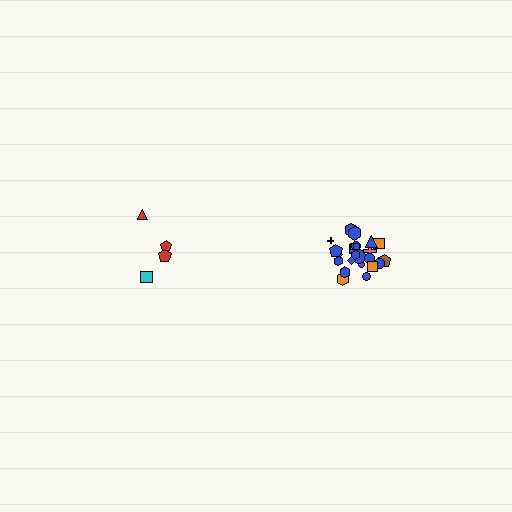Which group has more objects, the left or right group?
The right group.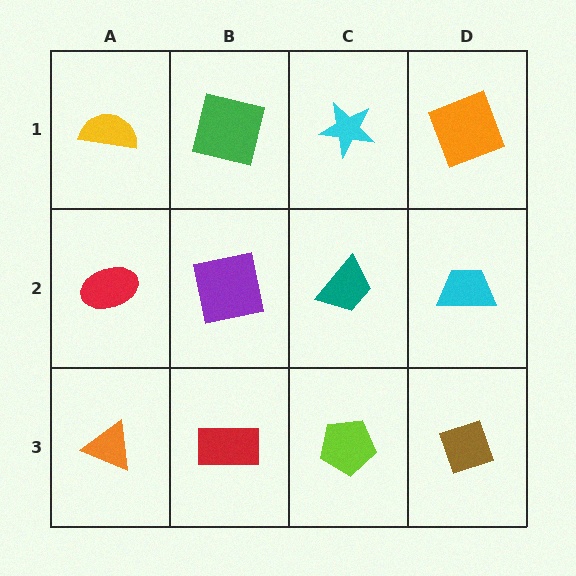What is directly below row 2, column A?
An orange triangle.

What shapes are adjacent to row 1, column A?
A red ellipse (row 2, column A), a green square (row 1, column B).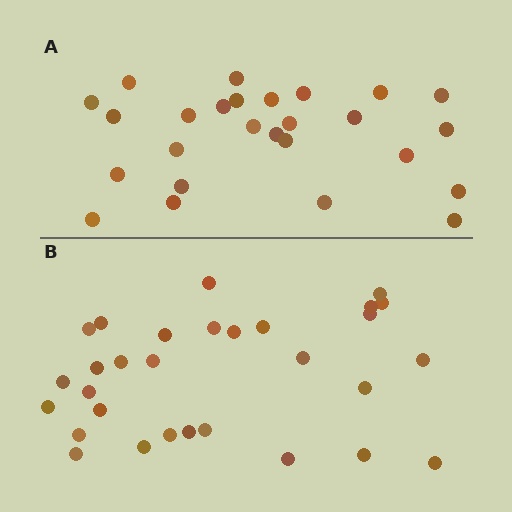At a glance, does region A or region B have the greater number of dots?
Region B (the bottom region) has more dots.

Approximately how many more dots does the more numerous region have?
Region B has about 4 more dots than region A.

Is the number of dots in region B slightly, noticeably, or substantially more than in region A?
Region B has only slightly more — the two regions are fairly close. The ratio is roughly 1.2 to 1.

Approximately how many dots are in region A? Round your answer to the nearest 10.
About 30 dots. (The exact count is 26, which rounds to 30.)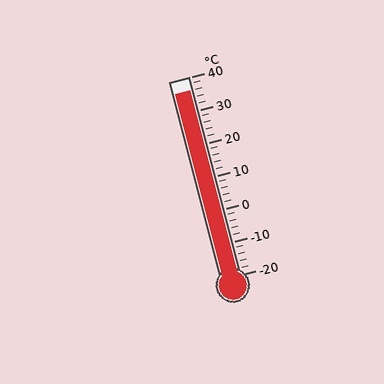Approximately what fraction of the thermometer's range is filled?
The thermometer is filled to approximately 95% of its range.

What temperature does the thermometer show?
The thermometer shows approximately 36°C.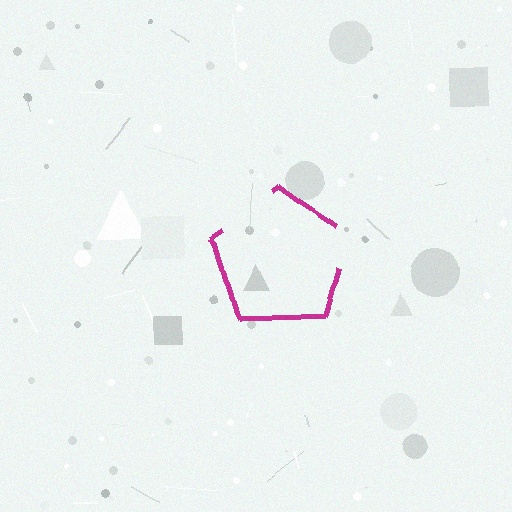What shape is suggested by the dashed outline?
The dashed outline suggests a pentagon.